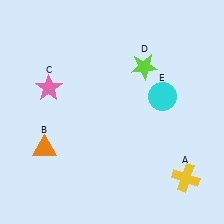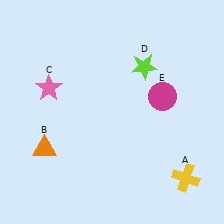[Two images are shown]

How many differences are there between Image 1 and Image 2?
There is 1 difference between the two images.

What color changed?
The circle (E) changed from cyan in Image 1 to magenta in Image 2.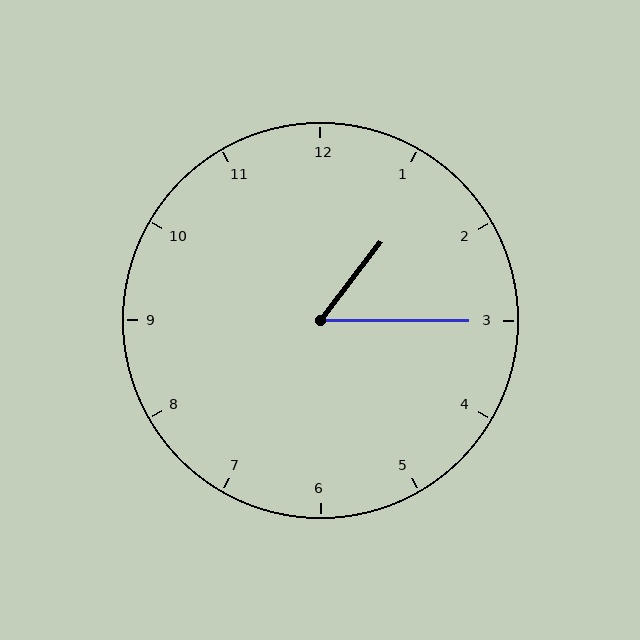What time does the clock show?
1:15.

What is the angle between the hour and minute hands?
Approximately 52 degrees.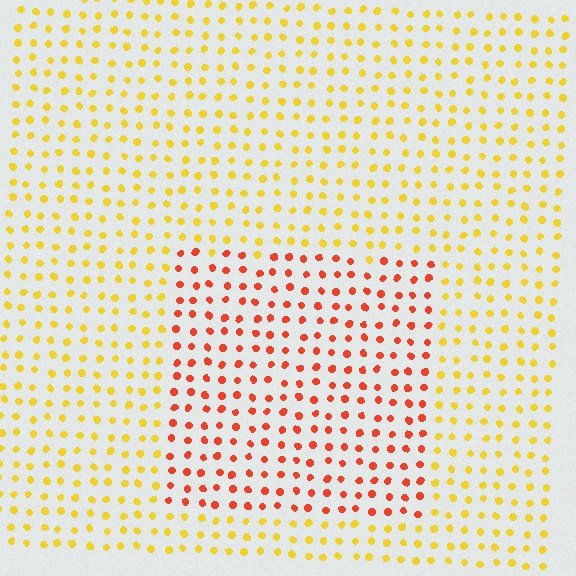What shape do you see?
I see a rectangle.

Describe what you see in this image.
The image is filled with small yellow elements in a uniform arrangement. A rectangle-shaped region is visible where the elements are tinted to a slightly different hue, forming a subtle color boundary.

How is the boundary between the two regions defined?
The boundary is defined purely by a slight shift in hue (about 44 degrees). Spacing, size, and orientation are identical on both sides.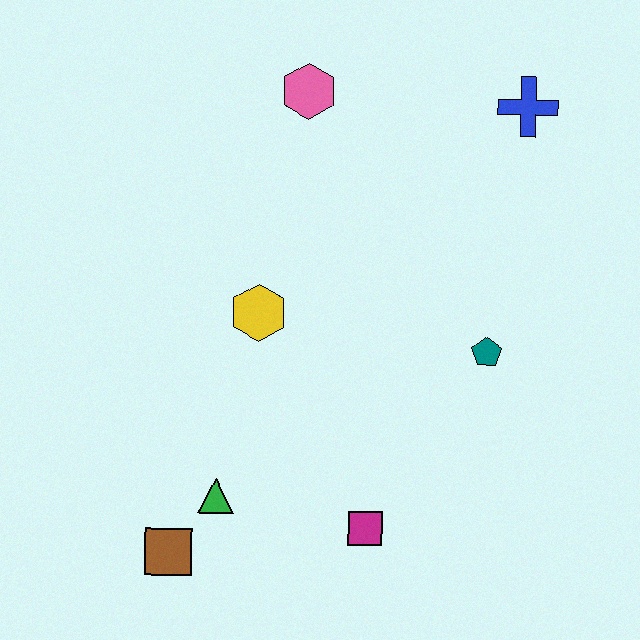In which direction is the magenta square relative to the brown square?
The magenta square is to the right of the brown square.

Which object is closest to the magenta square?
The green triangle is closest to the magenta square.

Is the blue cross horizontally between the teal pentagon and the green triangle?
No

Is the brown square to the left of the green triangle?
Yes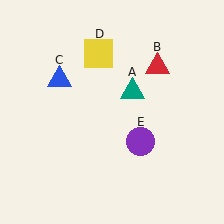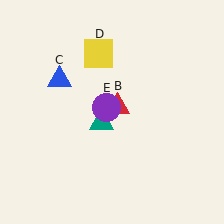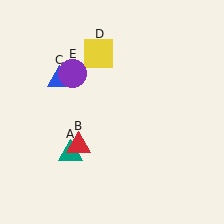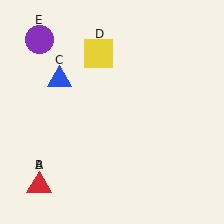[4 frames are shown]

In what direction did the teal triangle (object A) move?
The teal triangle (object A) moved down and to the left.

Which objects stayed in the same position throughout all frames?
Blue triangle (object C) and yellow square (object D) remained stationary.